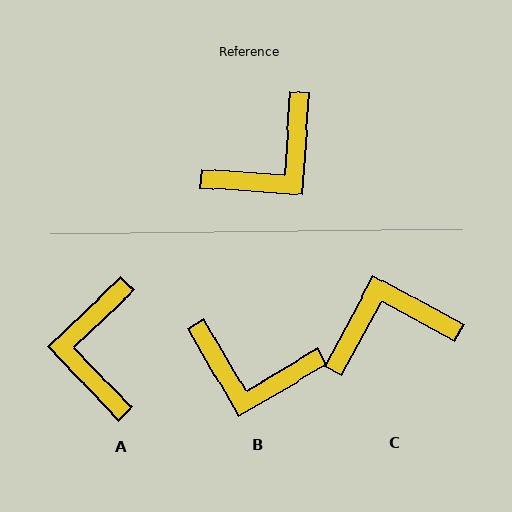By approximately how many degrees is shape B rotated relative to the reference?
Approximately 56 degrees clockwise.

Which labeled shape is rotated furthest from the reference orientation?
C, about 156 degrees away.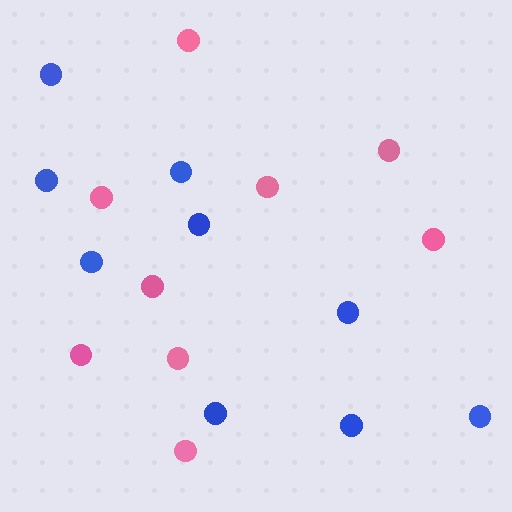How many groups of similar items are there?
There are 2 groups: one group of blue circles (9) and one group of pink circles (9).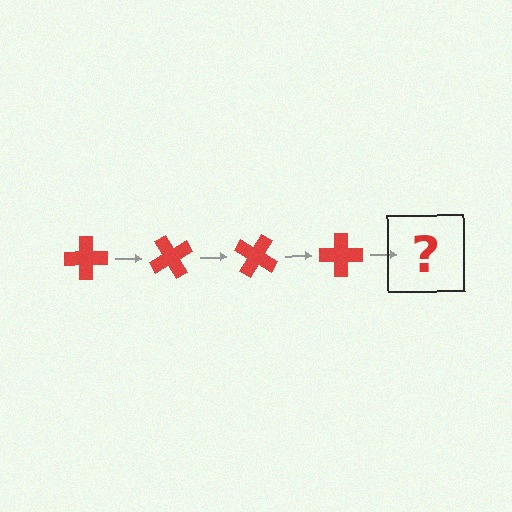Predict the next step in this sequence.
The next step is a red cross rotated 240 degrees.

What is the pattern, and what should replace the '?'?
The pattern is that the cross rotates 60 degrees each step. The '?' should be a red cross rotated 240 degrees.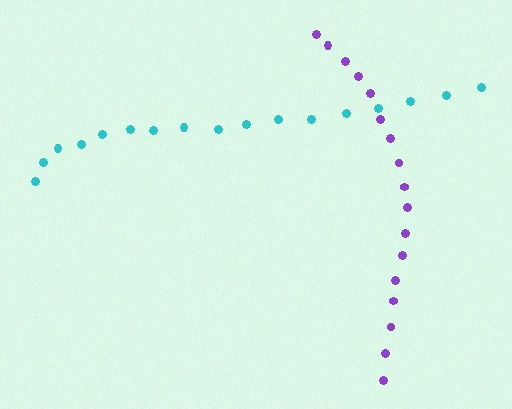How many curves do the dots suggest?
There are 2 distinct paths.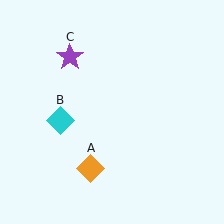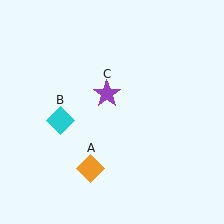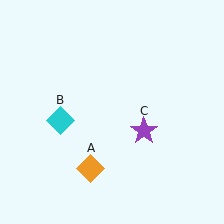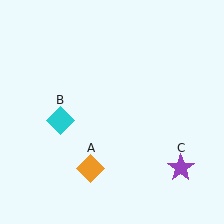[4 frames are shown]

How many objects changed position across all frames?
1 object changed position: purple star (object C).